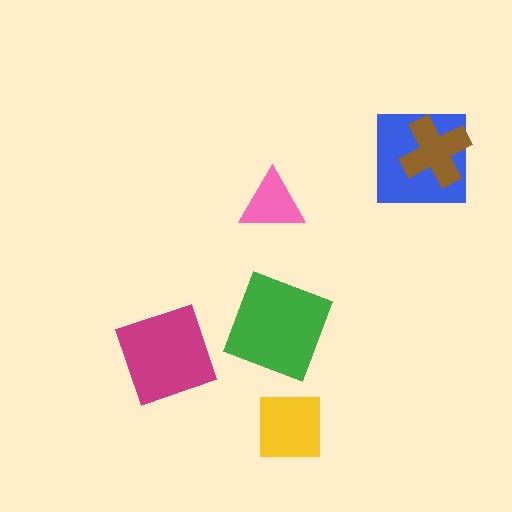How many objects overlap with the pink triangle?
0 objects overlap with the pink triangle.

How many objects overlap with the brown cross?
1 object overlaps with the brown cross.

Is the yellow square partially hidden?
No, no other shape covers it.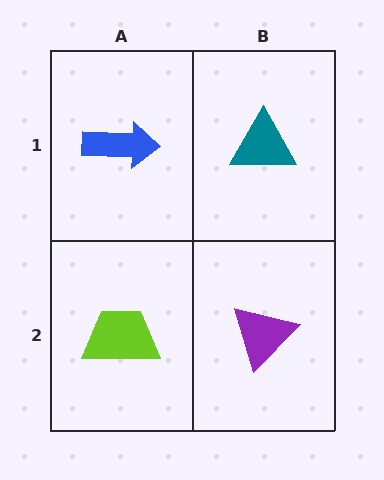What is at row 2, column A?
A lime trapezoid.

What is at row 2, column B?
A purple triangle.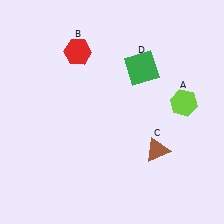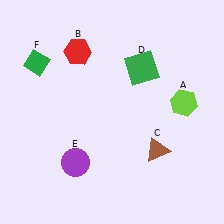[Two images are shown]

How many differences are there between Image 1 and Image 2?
There are 2 differences between the two images.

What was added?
A purple circle (E), a green diamond (F) were added in Image 2.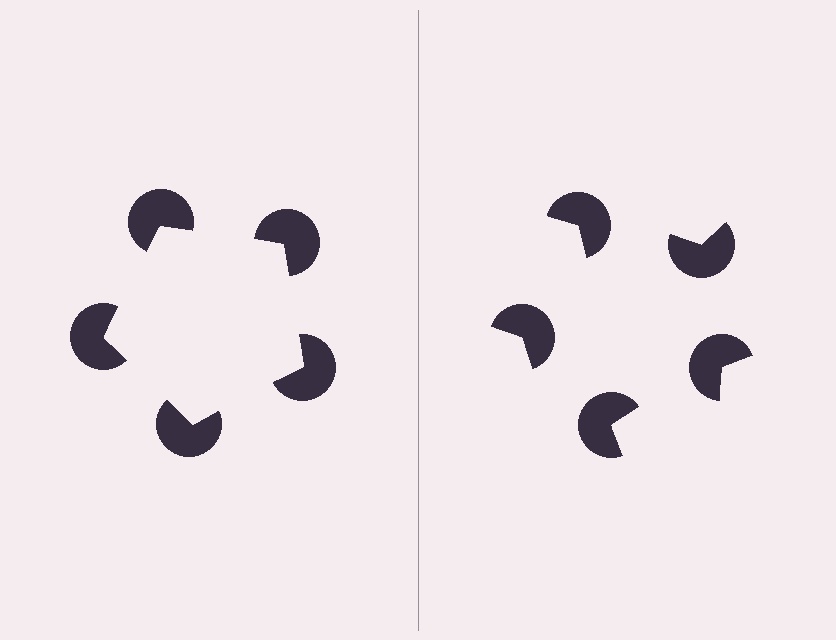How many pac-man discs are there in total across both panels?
10 — 5 on each side.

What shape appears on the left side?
An illusory pentagon.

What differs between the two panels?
The pac-man discs are positioned identically on both sides; only the wedge orientations differ. On the left they align to a pentagon; on the right they are misaligned.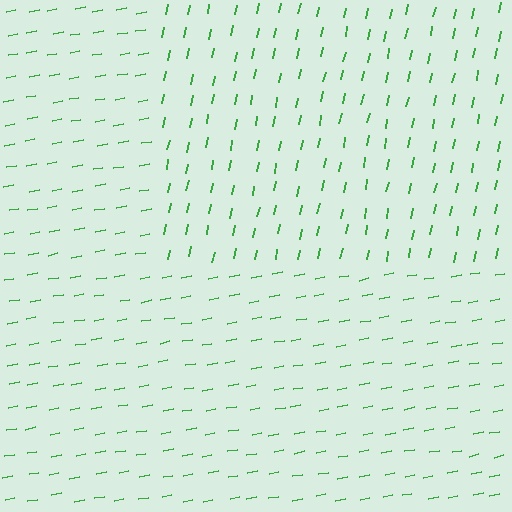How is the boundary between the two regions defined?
The boundary is defined purely by a change in line orientation (approximately 68 degrees difference). All lines are the same color and thickness.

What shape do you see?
I see a rectangle.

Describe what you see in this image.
The image is filled with small green line segments. A rectangle region in the image has lines oriented differently from the surrounding lines, creating a visible texture boundary.